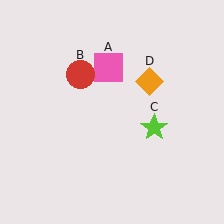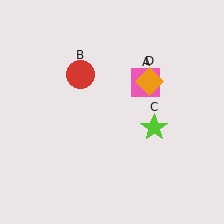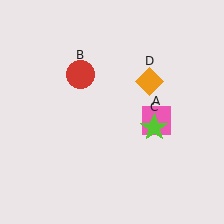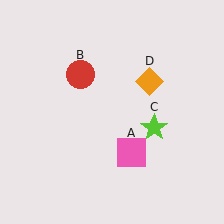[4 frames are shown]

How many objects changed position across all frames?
1 object changed position: pink square (object A).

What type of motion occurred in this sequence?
The pink square (object A) rotated clockwise around the center of the scene.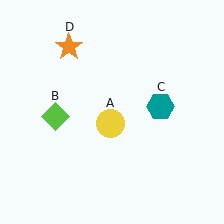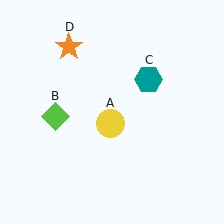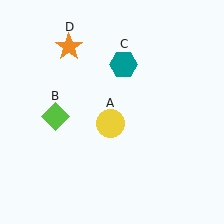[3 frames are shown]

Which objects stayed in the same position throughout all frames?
Yellow circle (object A) and lime diamond (object B) and orange star (object D) remained stationary.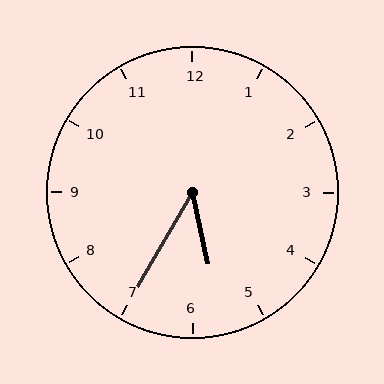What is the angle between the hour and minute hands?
Approximately 42 degrees.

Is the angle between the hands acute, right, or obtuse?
It is acute.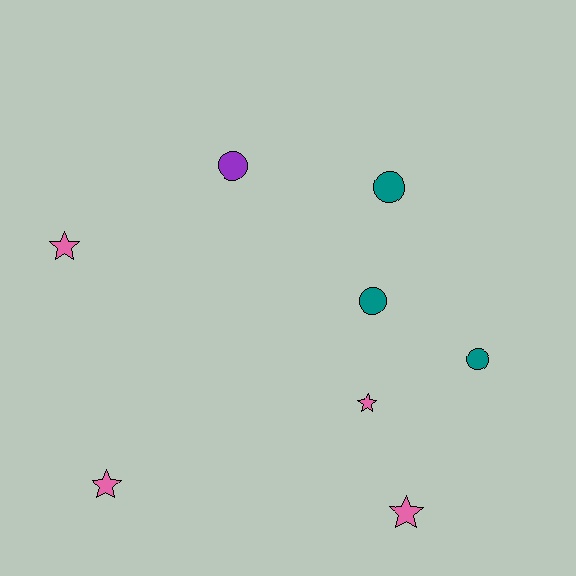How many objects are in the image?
There are 8 objects.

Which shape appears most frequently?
Circle, with 4 objects.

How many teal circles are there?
There are 3 teal circles.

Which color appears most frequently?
Pink, with 4 objects.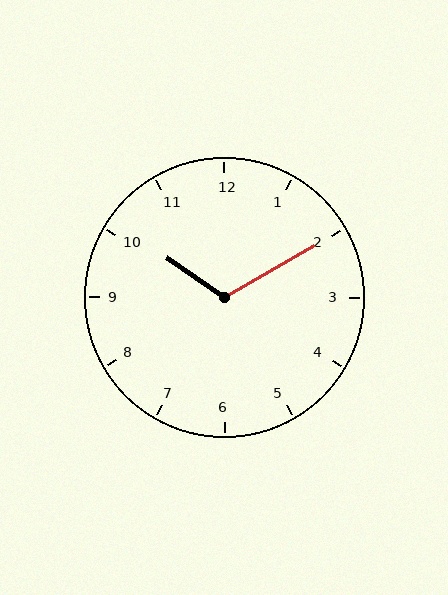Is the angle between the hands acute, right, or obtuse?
It is obtuse.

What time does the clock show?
10:10.